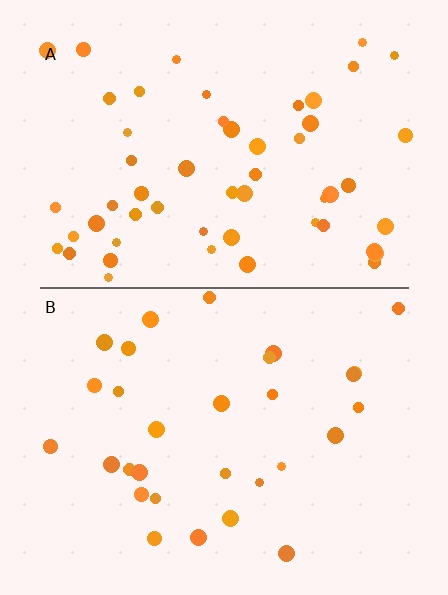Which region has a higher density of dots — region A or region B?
A (the top).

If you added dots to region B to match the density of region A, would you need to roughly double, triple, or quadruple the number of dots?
Approximately double.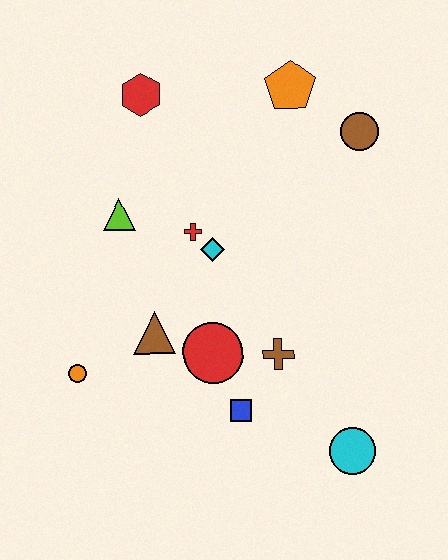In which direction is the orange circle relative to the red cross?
The orange circle is below the red cross.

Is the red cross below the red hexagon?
Yes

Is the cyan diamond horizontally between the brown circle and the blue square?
No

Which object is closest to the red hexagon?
The lime triangle is closest to the red hexagon.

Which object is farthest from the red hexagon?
The cyan circle is farthest from the red hexagon.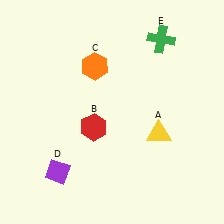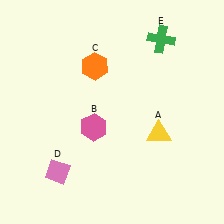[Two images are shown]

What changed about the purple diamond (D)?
In Image 1, D is purple. In Image 2, it changed to pink.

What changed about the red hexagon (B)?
In Image 1, B is red. In Image 2, it changed to pink.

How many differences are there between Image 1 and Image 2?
There are 2 differences between the two images.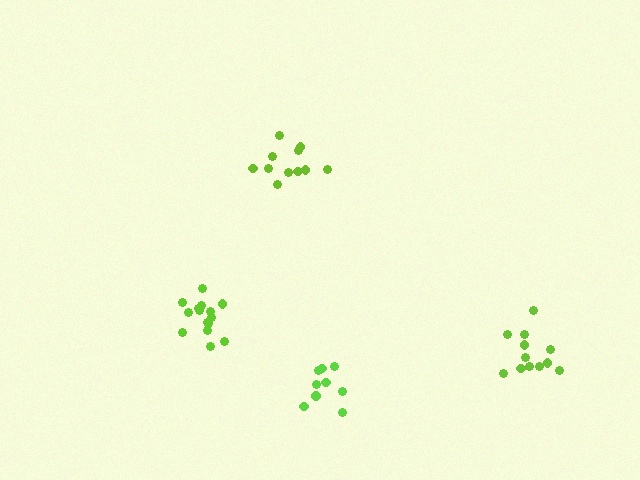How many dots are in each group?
Group 1: 11 dots, Group 2: 15 dots, Group 3: 9 dots, Group 4: 12 dots (47 total).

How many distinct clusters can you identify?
There are 4 distinct clusters.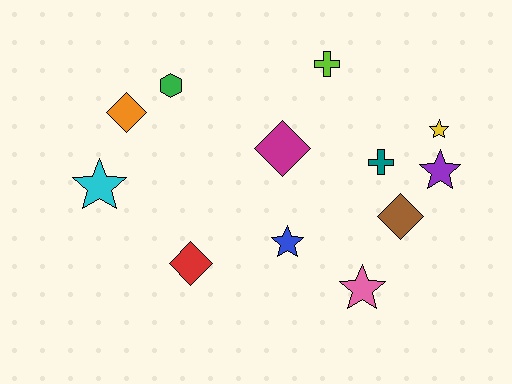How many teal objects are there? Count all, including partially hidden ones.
There is 1 teal object.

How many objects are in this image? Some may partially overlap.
There are 12 objects.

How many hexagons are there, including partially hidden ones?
There is 1 hexagon.